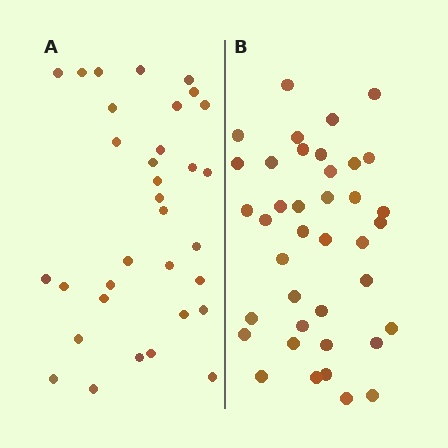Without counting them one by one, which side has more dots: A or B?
Region B (the right region) has more dots.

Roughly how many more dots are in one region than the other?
Region B has about 6 more dots than region A.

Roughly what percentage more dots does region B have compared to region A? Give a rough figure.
About 20% more.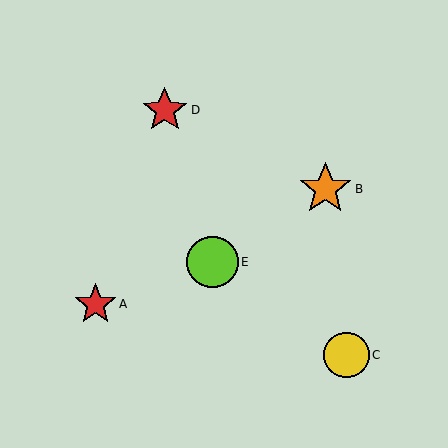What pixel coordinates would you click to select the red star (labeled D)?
Click at (165, 110) to select the red star D.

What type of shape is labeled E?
Shape E is a lime circle.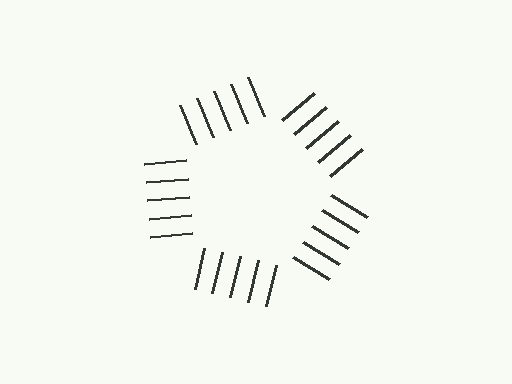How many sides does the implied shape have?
5 sides — the line-ends trace a pentagon.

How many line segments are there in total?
25 — 5 along each of the 5 edges.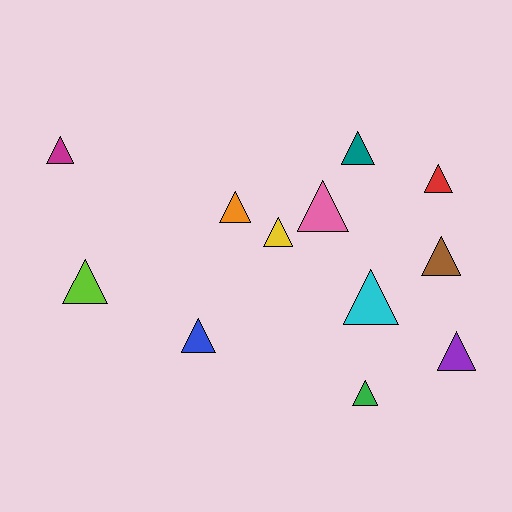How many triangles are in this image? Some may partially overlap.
There are 12 triangles.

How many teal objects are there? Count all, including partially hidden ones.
There is 1 teal object.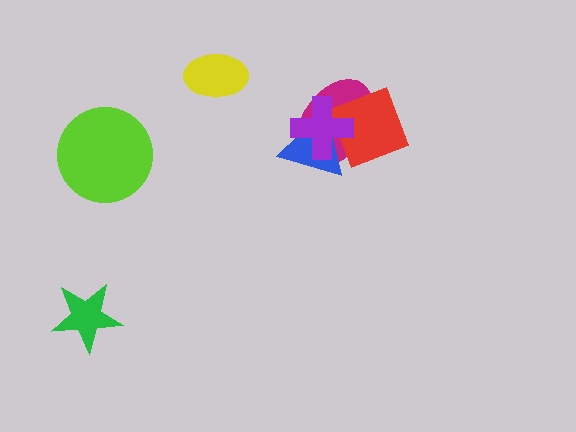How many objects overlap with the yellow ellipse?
0 objects overlap with the yellow ellipse.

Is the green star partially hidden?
No, no other shape covers it.